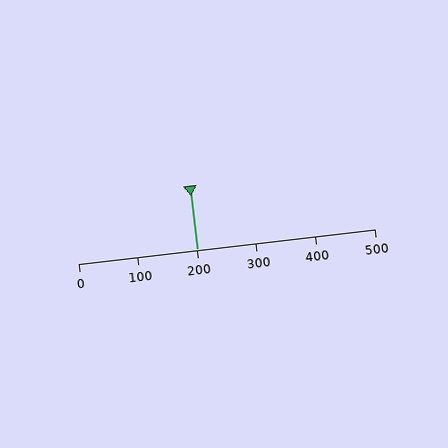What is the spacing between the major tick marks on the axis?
The major ticks are spaced 100 apart.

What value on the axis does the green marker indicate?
The marker indicates approximately 200.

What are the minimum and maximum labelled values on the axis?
The axis runs from 0 to 500.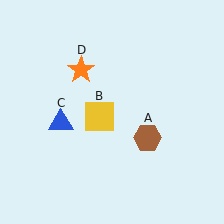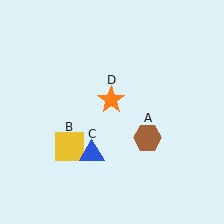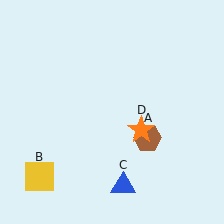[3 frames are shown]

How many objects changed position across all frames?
3 objects changed position: yellow square (object B), blue triangle (object C), orange star (object D).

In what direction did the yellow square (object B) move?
The yellow square (object B) moved down and to the left.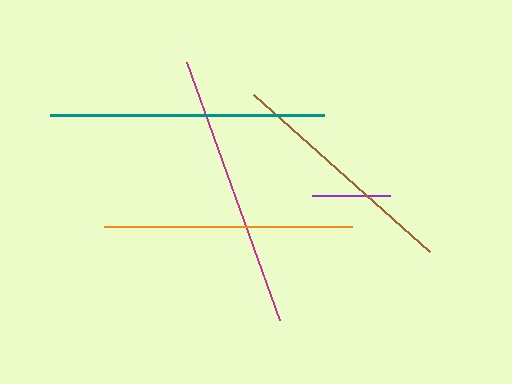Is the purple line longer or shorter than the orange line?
The orange line is longer than the purple line.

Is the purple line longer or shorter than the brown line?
The brown line is longer than the purple line.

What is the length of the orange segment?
The orange segment is approximately 248 pixels long.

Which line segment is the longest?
The magenta line is the longest at approximately 274 pixels.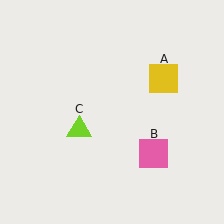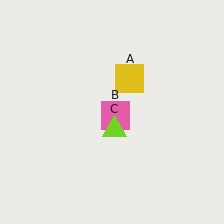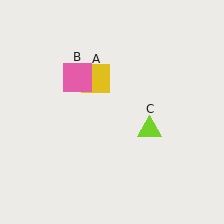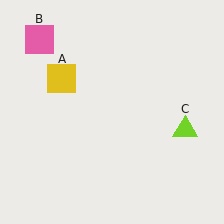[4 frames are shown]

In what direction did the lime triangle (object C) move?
The lime triangle (object C) moved right.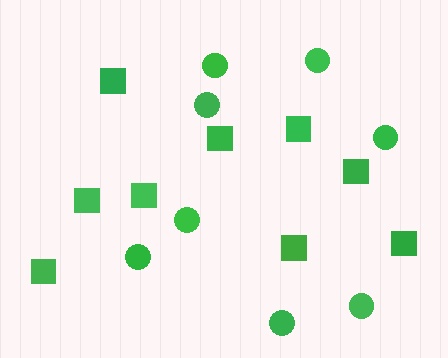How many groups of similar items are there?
There are 2 groups: one group of circles (8) and one group of squares (9).